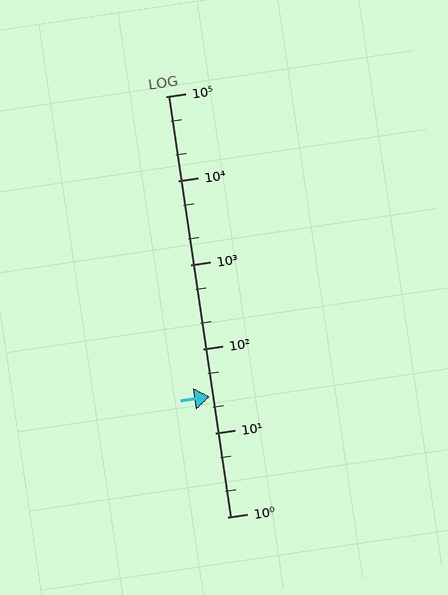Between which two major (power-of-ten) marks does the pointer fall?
The pointer is between 10 and 100.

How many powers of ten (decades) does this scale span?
The scale spans 5 decades, from 1 to 100000.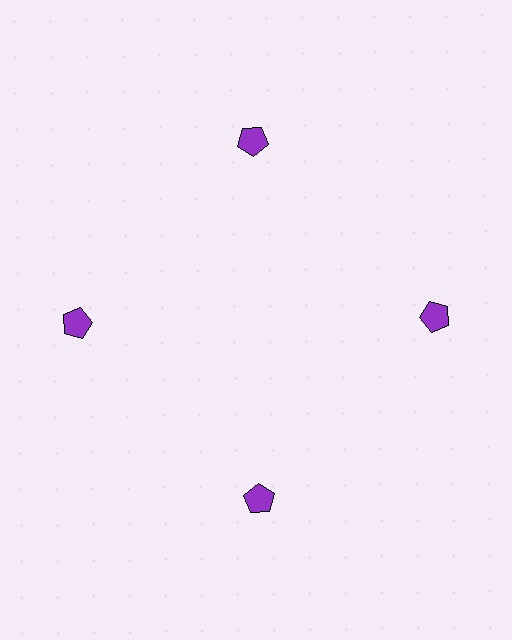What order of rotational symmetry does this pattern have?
This pattern has 4-fold rotational symmetry.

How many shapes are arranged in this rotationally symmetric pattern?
There are 4 shapes, arranged in 4 groups of 1.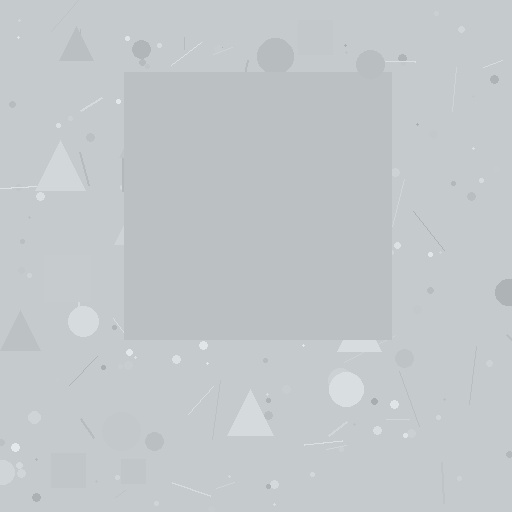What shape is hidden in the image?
A square is hidden in the image.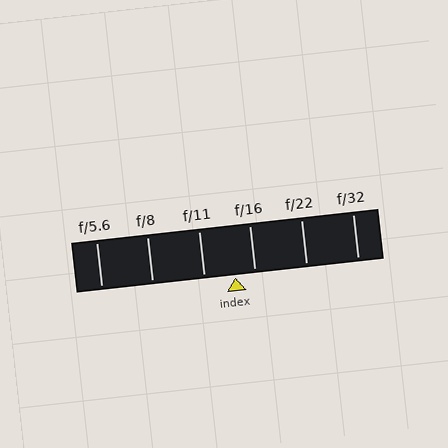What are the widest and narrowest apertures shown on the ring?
The widest aperture shown is f/5.6 and the narrowest is f/32.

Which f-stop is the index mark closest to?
The index mark is closest to f/16.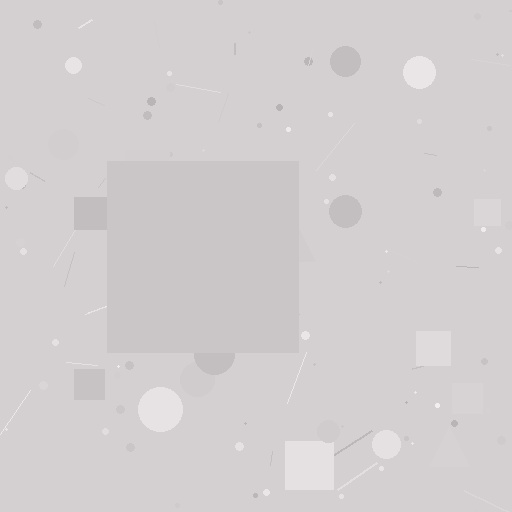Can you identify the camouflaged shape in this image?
The camouflaged shape is a square.